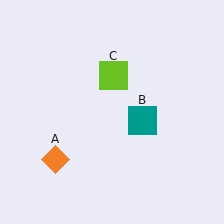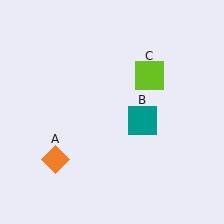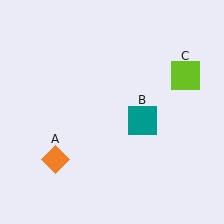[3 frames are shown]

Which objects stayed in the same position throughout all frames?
Orange diamond (object A) and teal square (object B) remained stationary.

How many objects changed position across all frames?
1 object changed position: lime square (object C).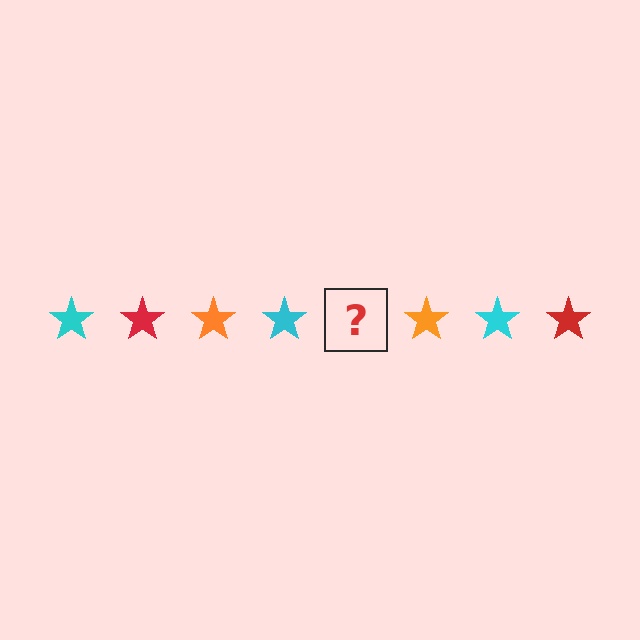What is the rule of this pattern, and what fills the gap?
The rule is that the pattern cycles through cyan, red, orange stars. The gap should be filled with a red star.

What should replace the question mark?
The question mark should be replaced with a red star.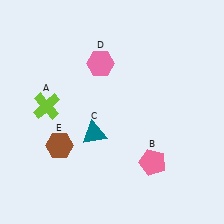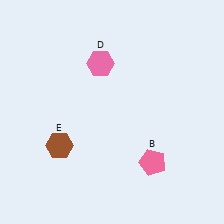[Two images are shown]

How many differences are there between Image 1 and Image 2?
There are 2 differences between the two images.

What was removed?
The teal triangle (C), the lime cross (A) were removed in Image 2.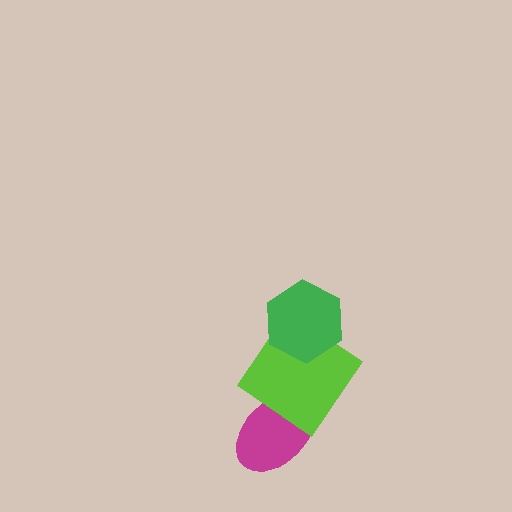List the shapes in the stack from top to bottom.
From top to bottom: the green hexagon, the lime diamond, the magenta ellipse.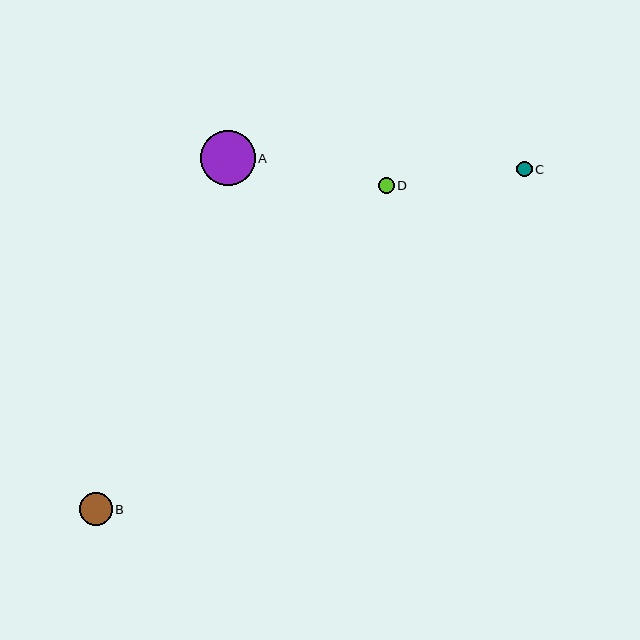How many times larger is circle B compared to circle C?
Circle B is approximately 2.2 times the size of circle C.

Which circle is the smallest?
Circle C is the smallest with a size of approximately 15 pixels.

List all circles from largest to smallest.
From largest to smallest: A, B, D, C.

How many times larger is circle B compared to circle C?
Circle B is approximately 2.2 times the size of circle C.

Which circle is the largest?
Circle A is the largest with a size of approximately 55 pixels.